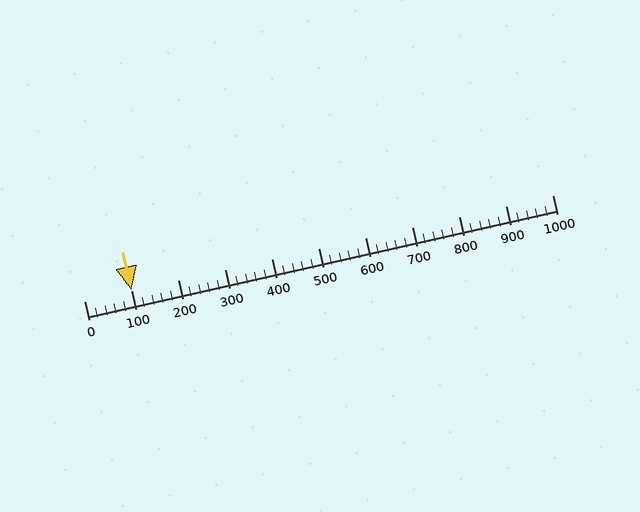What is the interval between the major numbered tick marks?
The major tick marks are spaced 100 units apart.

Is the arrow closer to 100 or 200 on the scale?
The arrow is closer to 100.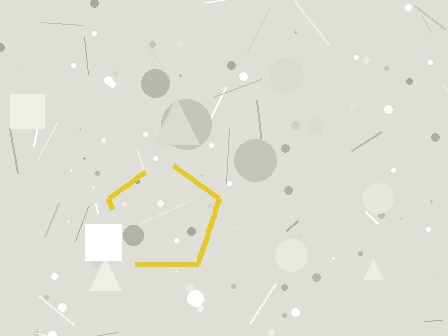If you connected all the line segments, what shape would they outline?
They would outline a pentagon.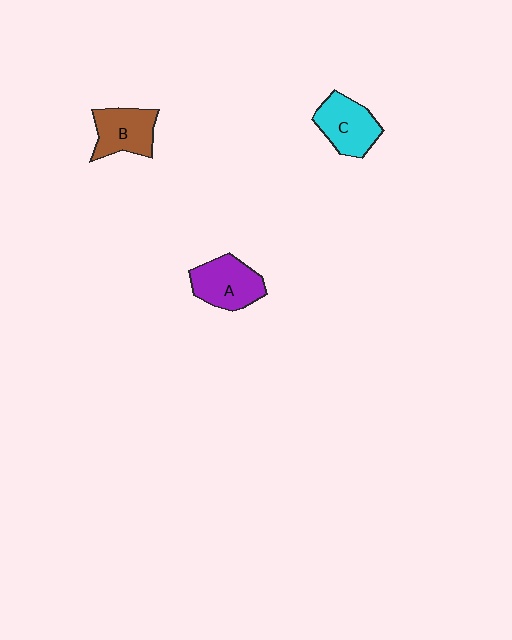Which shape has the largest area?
Shape A (purple).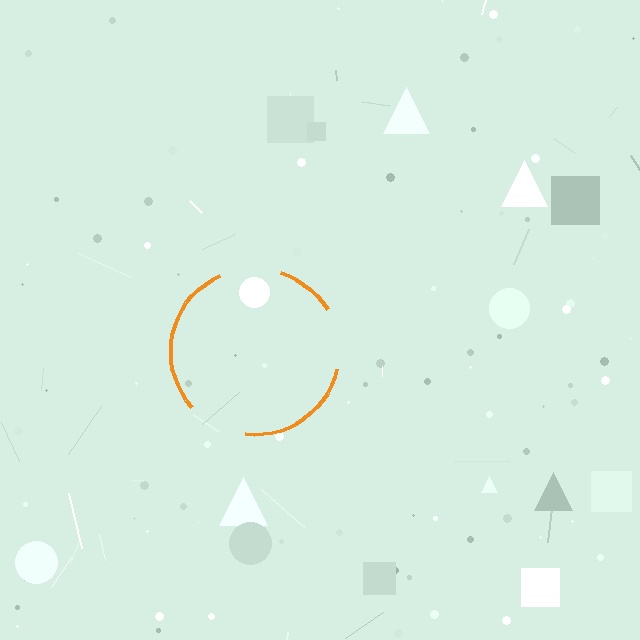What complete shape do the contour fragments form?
The contour fragments form a circle.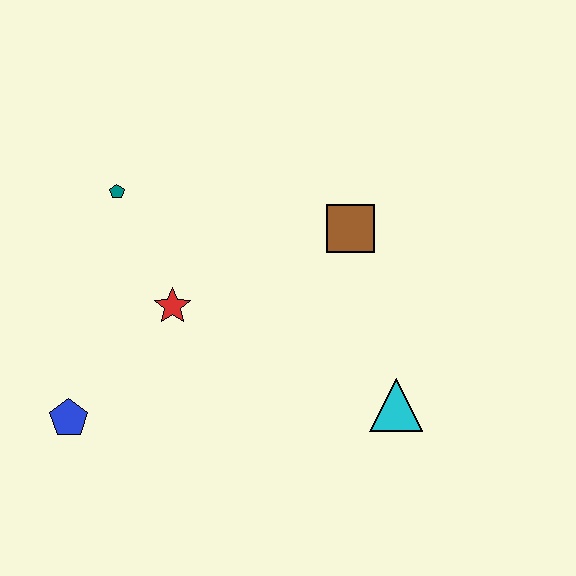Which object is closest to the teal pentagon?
The red star is closest to the teal pentagon.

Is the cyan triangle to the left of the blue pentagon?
No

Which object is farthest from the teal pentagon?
The cyan triangle is farthest from the teal pentagon.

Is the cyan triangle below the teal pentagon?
Yes